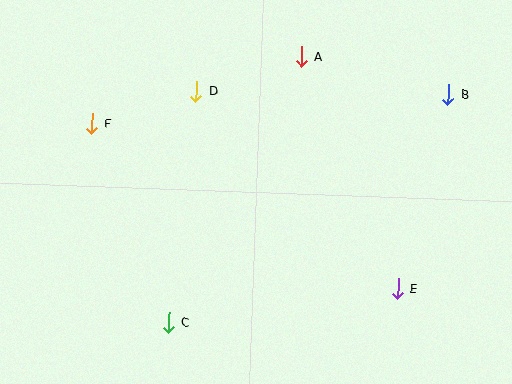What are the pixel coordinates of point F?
Point F is at (92, 123).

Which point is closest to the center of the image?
Point D at (196, 91) is closest to the center.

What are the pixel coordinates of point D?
Point D is at (196, 91).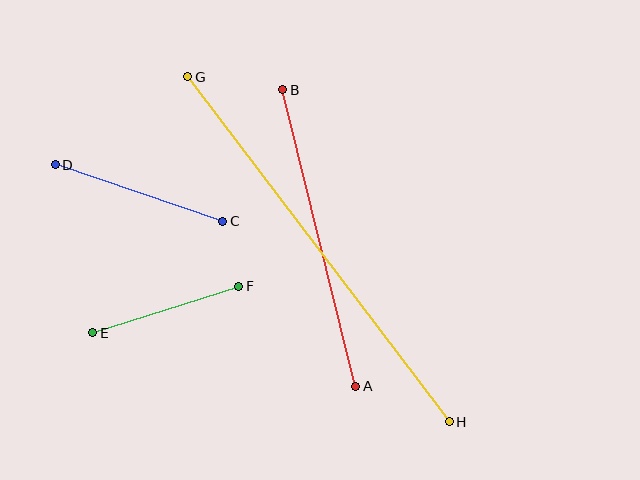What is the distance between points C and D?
The distance is approximately 177 pixels.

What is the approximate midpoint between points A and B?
The midpoint is at approximately (319, 238) pixels.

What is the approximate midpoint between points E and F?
The midpoint is at approximately (166, 309) pixels.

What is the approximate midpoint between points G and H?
The midpoint is at approximately (318, 249) pixels.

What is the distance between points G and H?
The distance is approximately 433 pixels.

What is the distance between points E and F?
The distance is approximately 153 pixels.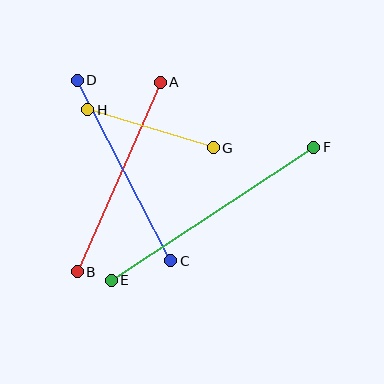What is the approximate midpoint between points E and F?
The midpoint is at approximately (213, 214) pixels.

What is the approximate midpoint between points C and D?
The midpoint is at approximately (124, 171) pixels.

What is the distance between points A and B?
The distance is approximately 206 pixels.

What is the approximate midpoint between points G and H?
The midpoint is at approximately (150, 129) pixels.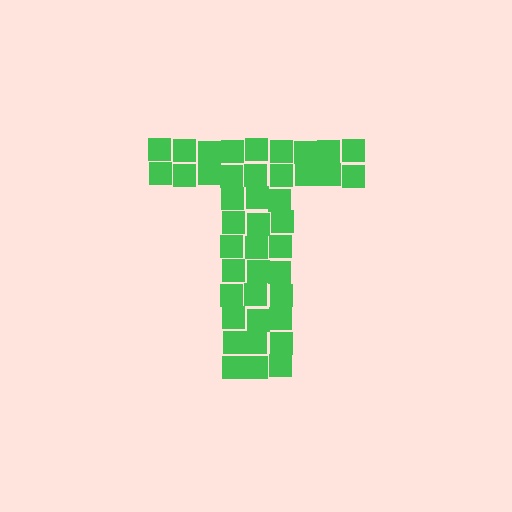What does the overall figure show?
The overall figure shows the letter T.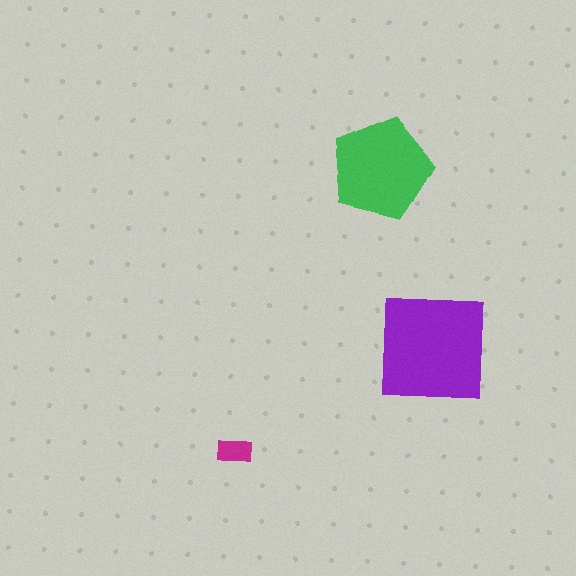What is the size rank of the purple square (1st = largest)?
1st.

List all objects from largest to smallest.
The purple square, the green pentagon, the magenta rectangle.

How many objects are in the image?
There are 3 objects in the image.